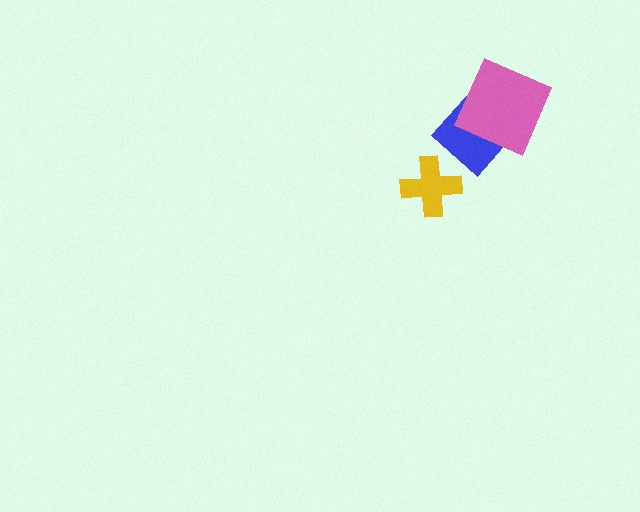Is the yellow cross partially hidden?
No, no other shape covers it.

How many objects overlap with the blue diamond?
1 object overlaps with the blue diamond.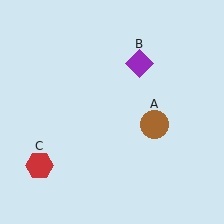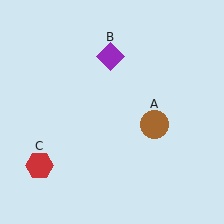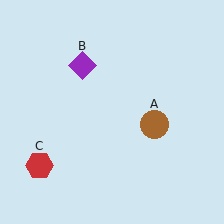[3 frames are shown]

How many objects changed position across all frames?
1 object changed position: purple diamond (object B).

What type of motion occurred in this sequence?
The purple diamond (object B) rotated counterclockwise around the center of the scene.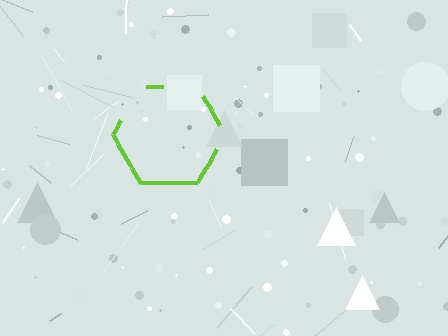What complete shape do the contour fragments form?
The contour fragments form a hexagon.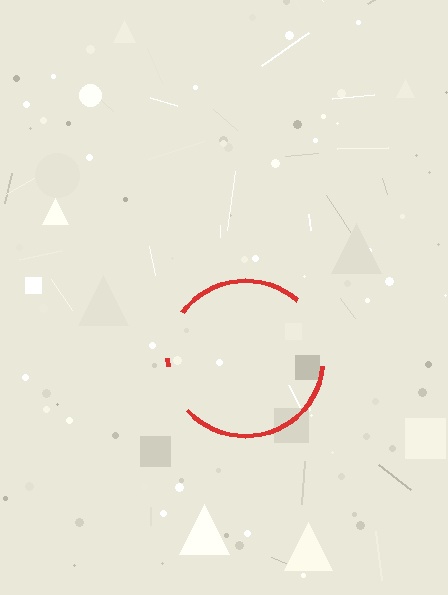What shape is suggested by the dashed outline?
The dashed outline suggests a circle.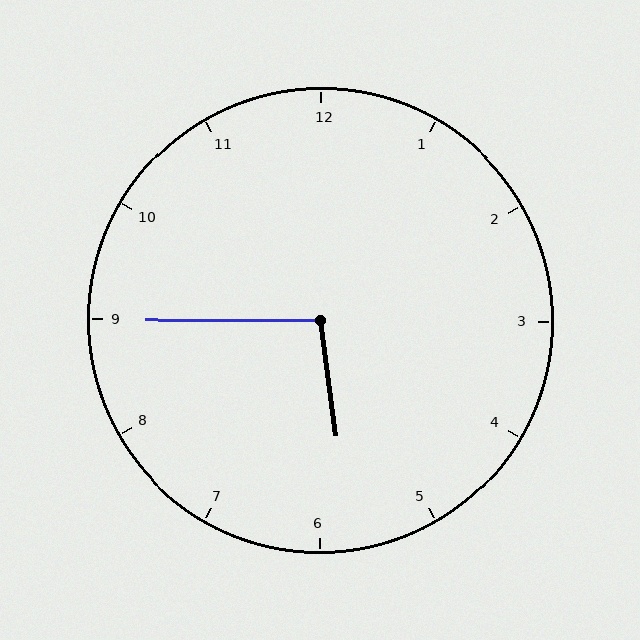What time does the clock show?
5:45.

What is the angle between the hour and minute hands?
Approximately 98 degrees.